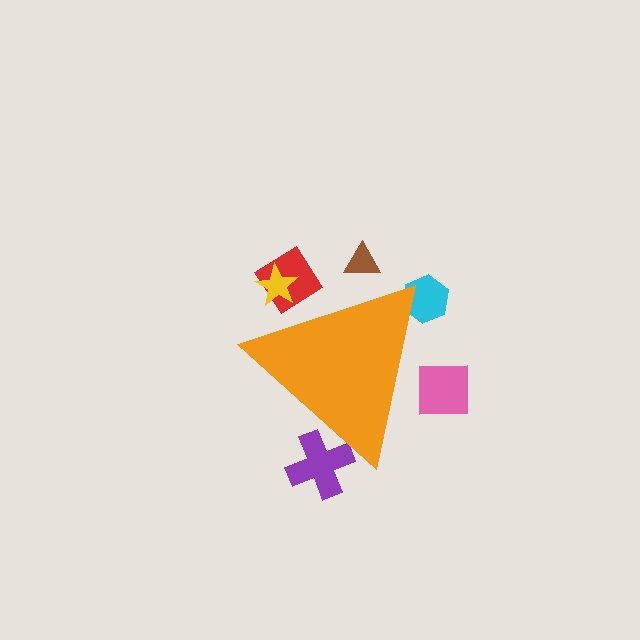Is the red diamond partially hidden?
Yes, the red diamond is partially hidden behind the orange triangle.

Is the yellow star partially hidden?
Yes, the yellow star is partially hidden behind the orange triangle.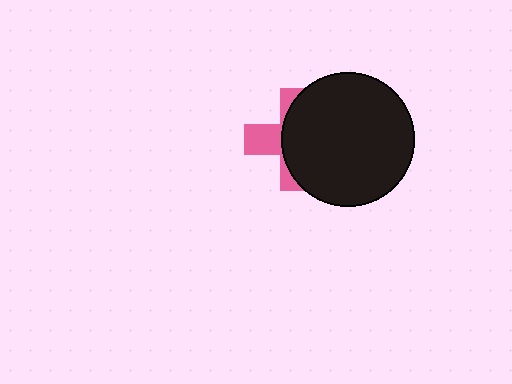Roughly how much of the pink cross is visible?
A small part of it is visible (roughly 37%).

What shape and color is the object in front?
The object in front is a black circle.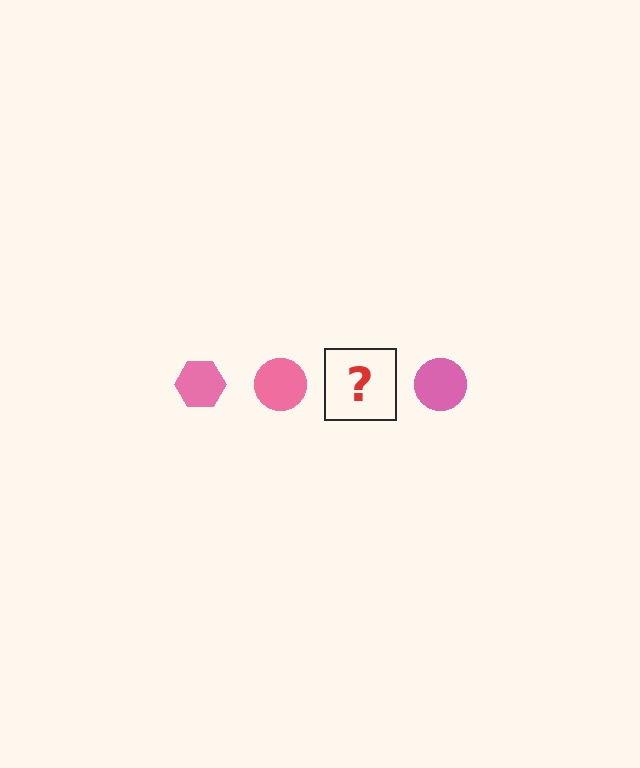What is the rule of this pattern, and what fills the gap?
The rule is that the pattern cycles through hexagon, circle shapes in pink. The gap should be filled with a pink hexagon.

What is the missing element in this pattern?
The missing element is a pink hexagon.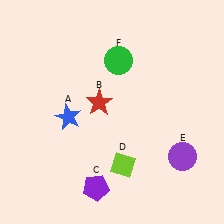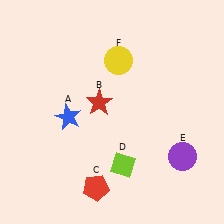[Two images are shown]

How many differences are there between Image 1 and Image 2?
There are 2 differences between the two images.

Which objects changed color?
C changed from purple to red. F changed from green to yellow.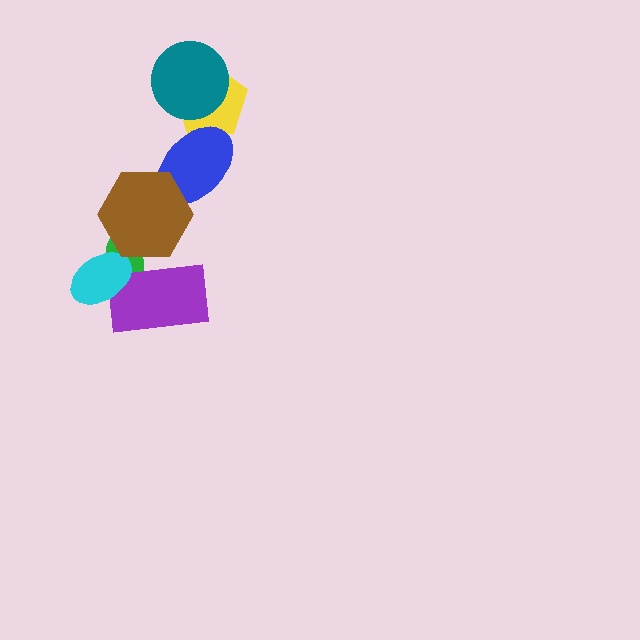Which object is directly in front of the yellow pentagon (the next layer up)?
The blue ellipse is directly in front of the yellow pentagon.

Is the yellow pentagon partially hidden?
Yes, it is partially covered by another shape.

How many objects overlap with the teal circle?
1 object overlaps with the teal circle.